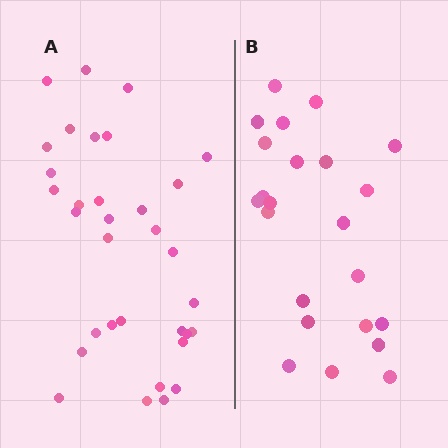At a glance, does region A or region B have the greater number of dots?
Region A (the left region) has more dots.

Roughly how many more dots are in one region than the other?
Region A has roughly 10 or so more dots than region B.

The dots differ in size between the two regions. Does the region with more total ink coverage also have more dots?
No. Region B has more total ink coverage because its dots are larger, but region A actually contains more individual dots. Total area can be misleading — the number of items is what matters here.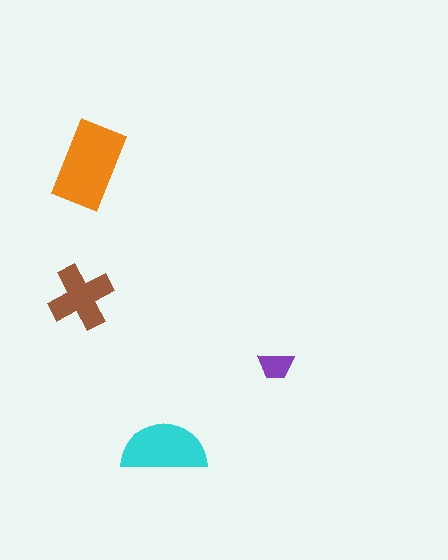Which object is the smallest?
The purple trapezoid.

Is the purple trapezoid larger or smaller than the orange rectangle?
Smaller.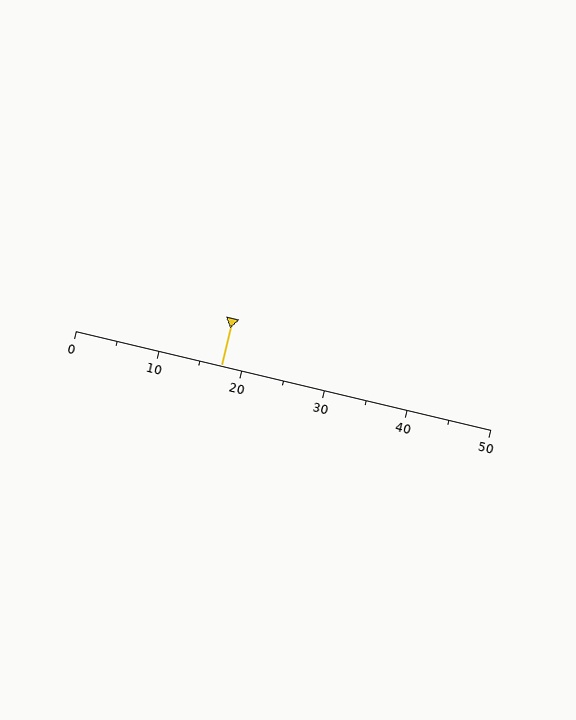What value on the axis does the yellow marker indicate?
The marker indicates approximately 17.5.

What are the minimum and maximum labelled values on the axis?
The axis runs from 0 to 50.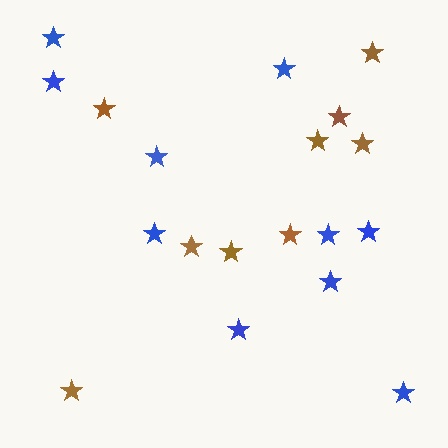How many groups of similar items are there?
There are 2 groups: one group of brown stars (9) and one group of blue stars (10).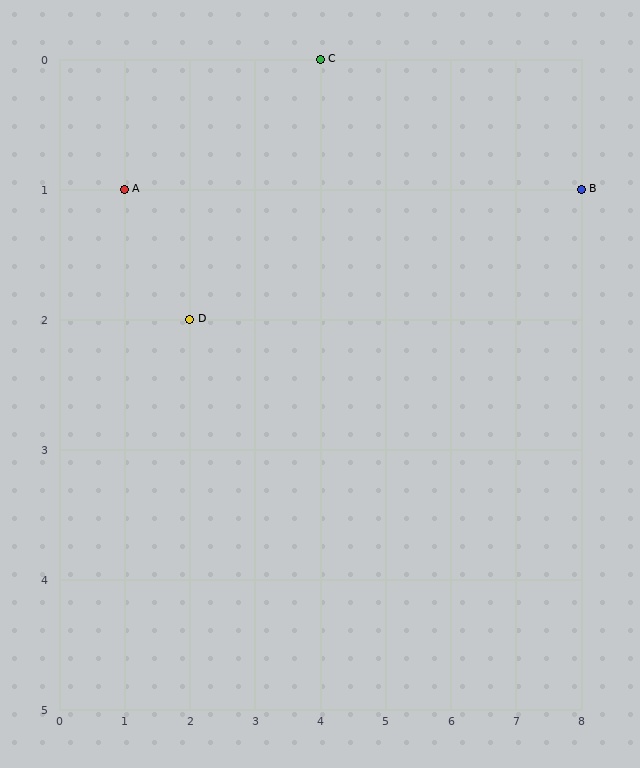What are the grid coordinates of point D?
Point D is at grid coordinates (2, 2).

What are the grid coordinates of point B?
Point B is at grid coordinates (8, 1).